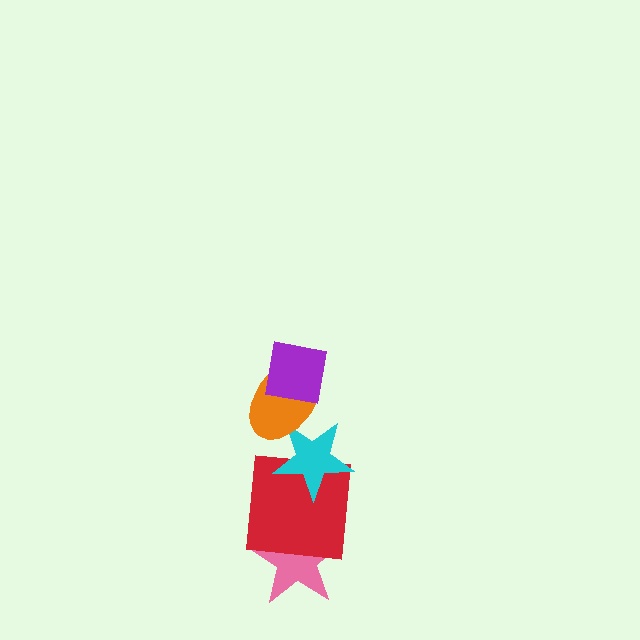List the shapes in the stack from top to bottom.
From top to bottom: the purple square, the orange ellipse, the cyan star, the red square, the pink star.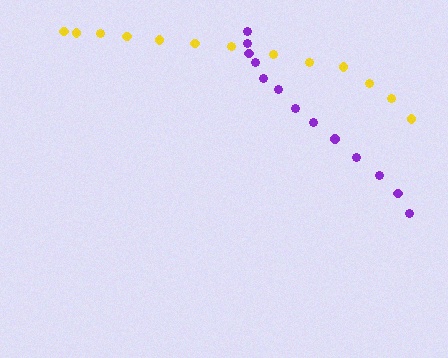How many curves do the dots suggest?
There are 2 distinct paths.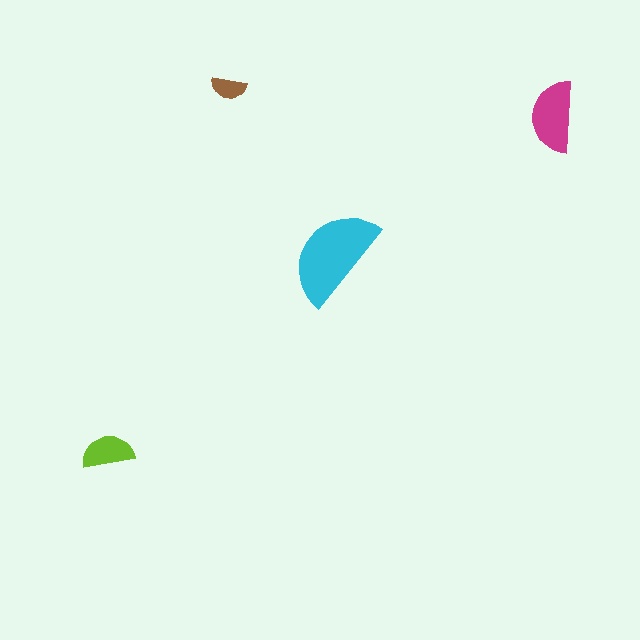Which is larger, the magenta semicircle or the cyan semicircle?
The cyan one.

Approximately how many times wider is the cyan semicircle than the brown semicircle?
About 3 times wider.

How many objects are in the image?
There are 4 objects in the image.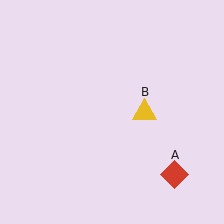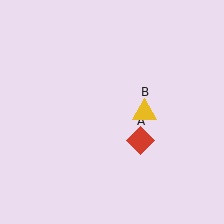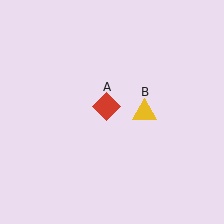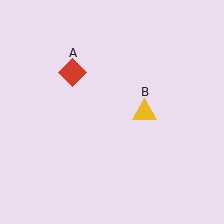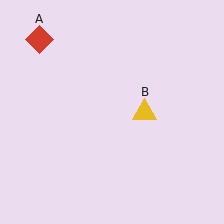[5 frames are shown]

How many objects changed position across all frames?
1 object changed position: red diamond (object A).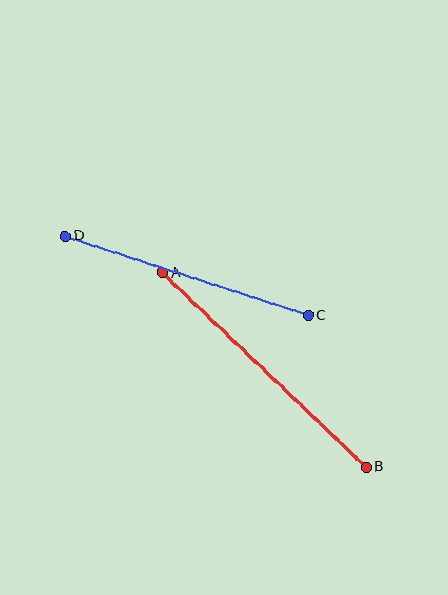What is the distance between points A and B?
The distance is approximately 282 pixels.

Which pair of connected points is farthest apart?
Points A and B are farthest apart.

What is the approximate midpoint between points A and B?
The midpoint is at approximately (264, 370) pixels.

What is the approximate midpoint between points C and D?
The midpoint is at approximately (187, 276) pixels.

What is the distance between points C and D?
The distance is approximately 255 pixels.